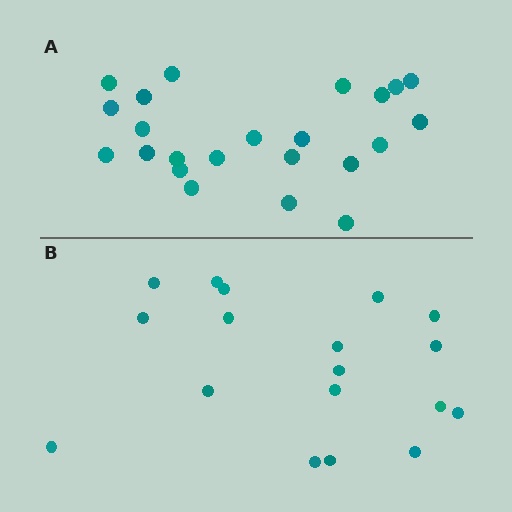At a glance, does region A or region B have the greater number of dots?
Region A (the top region) has more dots.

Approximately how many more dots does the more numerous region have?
Region A has about 5 more dots than region B.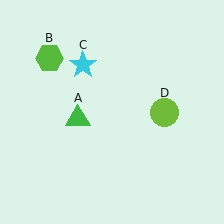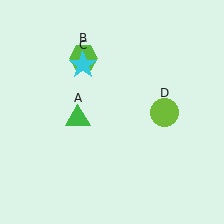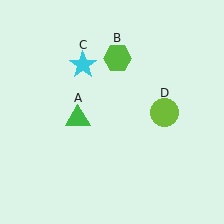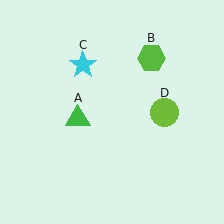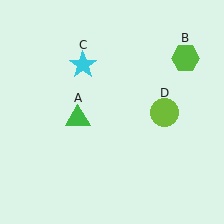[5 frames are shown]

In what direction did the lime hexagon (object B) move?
The lime hexagon (object B) moved right.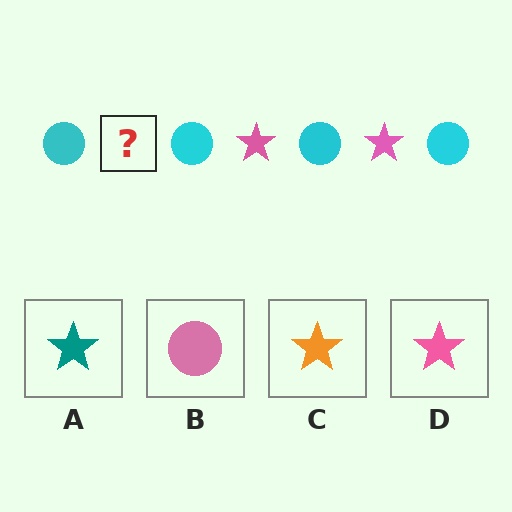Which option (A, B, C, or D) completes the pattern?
D.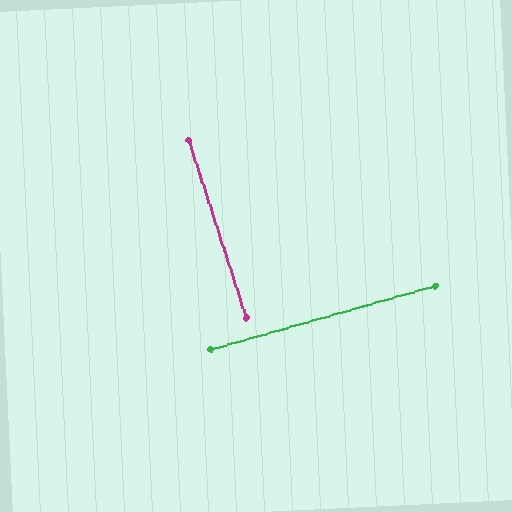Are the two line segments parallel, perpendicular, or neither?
Perpendicular — they meet at approximately 88°.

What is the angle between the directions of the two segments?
Approximately 88 degrees.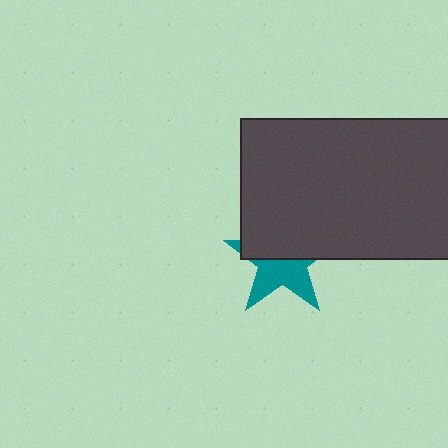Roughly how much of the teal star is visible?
About half of it is visible (roughly 49%).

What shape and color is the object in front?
The object in front is a dark gray rectangle.